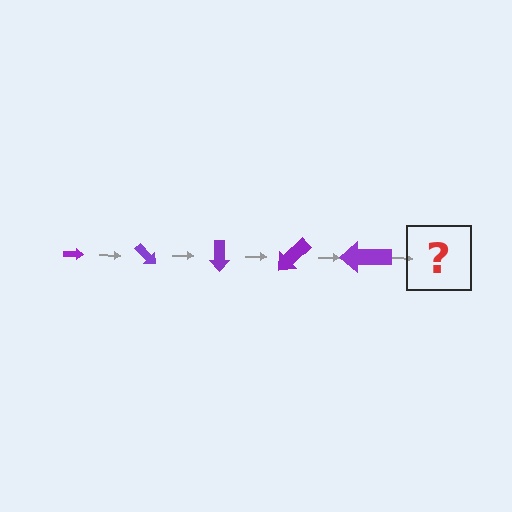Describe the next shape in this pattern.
It should be an arrow, larger than the previous one and rotated 225 degrees from the start.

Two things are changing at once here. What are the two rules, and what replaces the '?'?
The two rules are that the arrow grows larger each step and it rotates 45 degrees each step. The '?' should be an arrow, larger than the previous one and rotated 225 degrees from the start.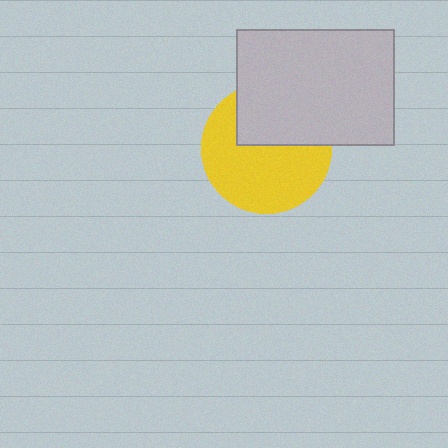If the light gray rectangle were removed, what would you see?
You would see the complete yellow circle.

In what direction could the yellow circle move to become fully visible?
The yellow circle could move down. That would shift it out from behind the light gray rectangle entirely.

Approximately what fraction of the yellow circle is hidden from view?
Roughly 37% of the yellow circle is hidden behind the light gray rectangle.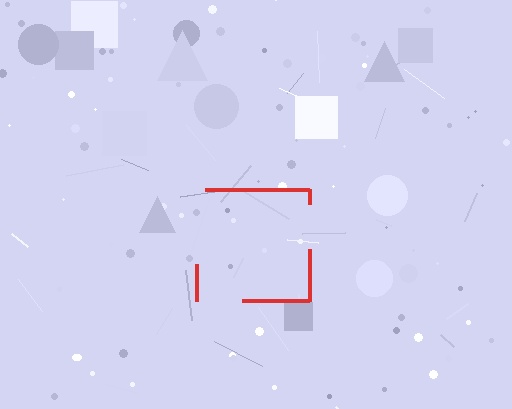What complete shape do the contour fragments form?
The contour fragments form a square.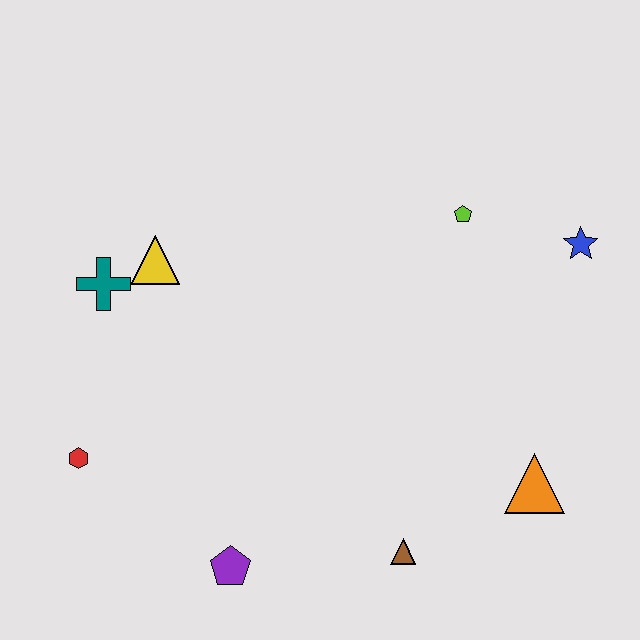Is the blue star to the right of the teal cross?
Yes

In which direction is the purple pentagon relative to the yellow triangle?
The purple pentagon is below the yellow triangle.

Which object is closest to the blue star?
The lime pentagon is closest to the blue star.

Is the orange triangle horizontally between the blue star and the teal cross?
Yes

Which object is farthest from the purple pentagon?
The blue star is farthest from the purple pentagon.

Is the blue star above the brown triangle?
Yes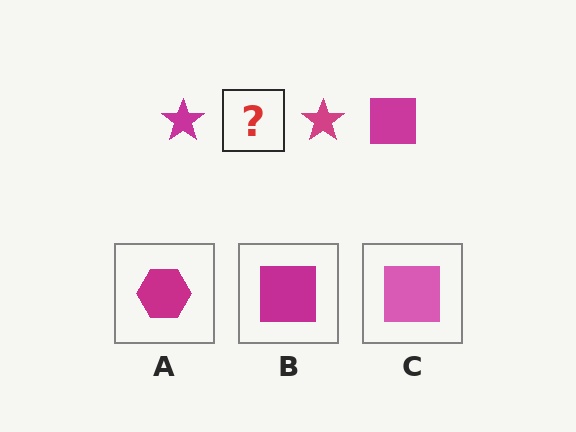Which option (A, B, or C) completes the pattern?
B.